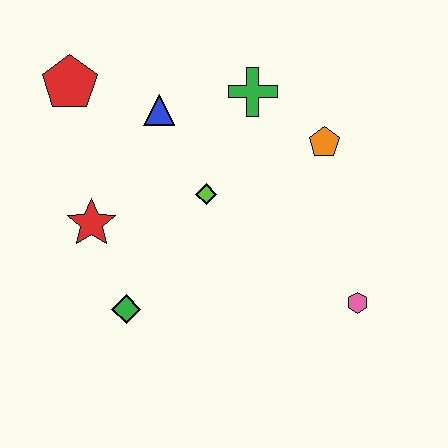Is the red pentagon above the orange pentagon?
Yes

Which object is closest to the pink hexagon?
The orange pentagon is closest to the pink hexagon.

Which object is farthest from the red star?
The pink hexagon is farthest from the red star.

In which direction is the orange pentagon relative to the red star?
The orange pentagon is to the right of the red star.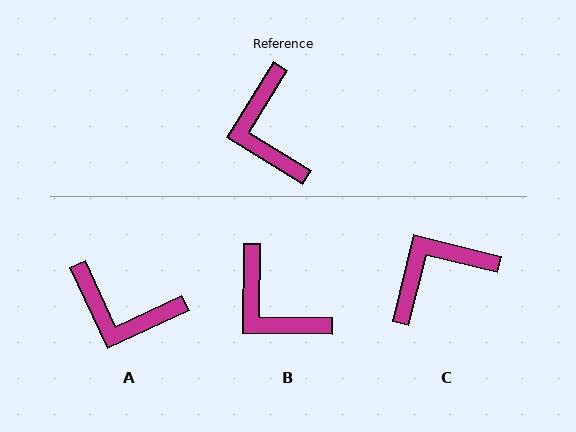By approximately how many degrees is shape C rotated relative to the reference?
Approximately 72 degrees clockwise.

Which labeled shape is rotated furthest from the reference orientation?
C, about 72 degrees away.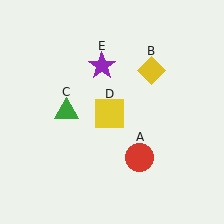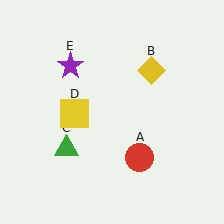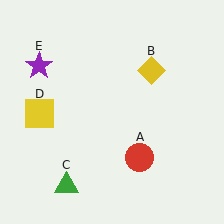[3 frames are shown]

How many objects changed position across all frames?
3 objects changed position: green triangle (object C), yellow square (object D), purple star (object E).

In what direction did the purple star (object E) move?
The purple star (object E) moved left.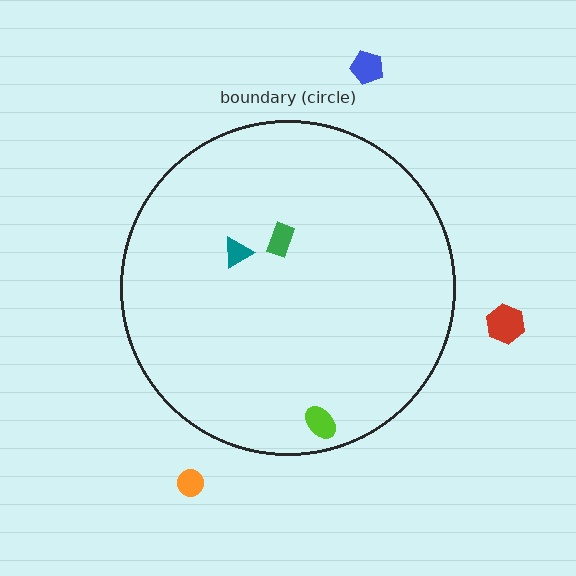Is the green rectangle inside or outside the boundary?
Inside.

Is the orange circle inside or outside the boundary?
Outside.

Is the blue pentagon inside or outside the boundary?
Outside.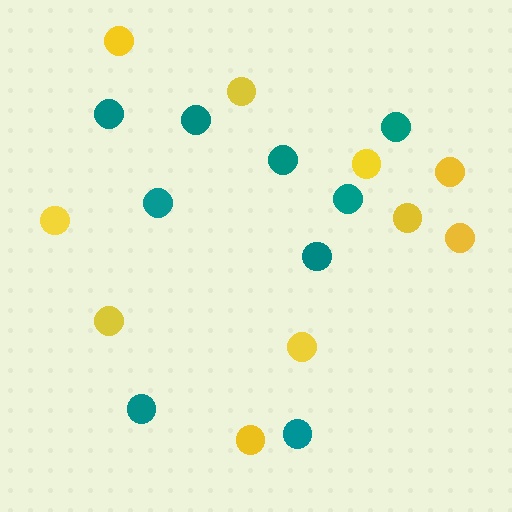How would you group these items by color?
There are 2 groups: one group of teal circles (9) and one group of yellow circles (10).